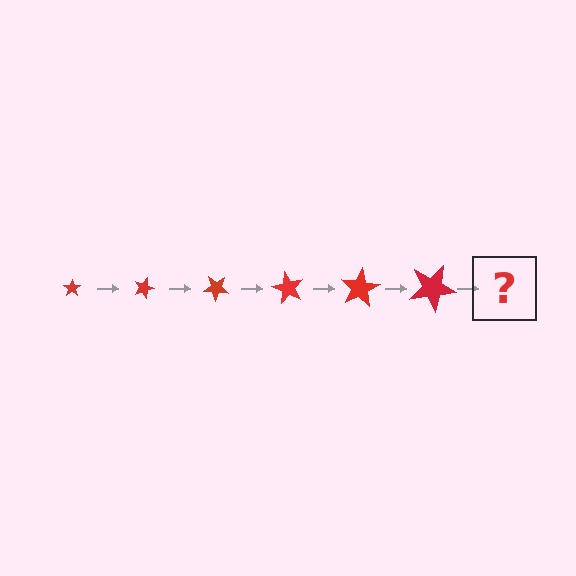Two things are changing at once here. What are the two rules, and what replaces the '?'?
The two rules are that the star grows larger each step and it rotates 20 degrees each step. The '?' should be a star, larger than the previous one and rotated 120 degrees from the start.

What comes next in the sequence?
The next element should be a star, larger than the previous one and rotated 120 degrees from the start.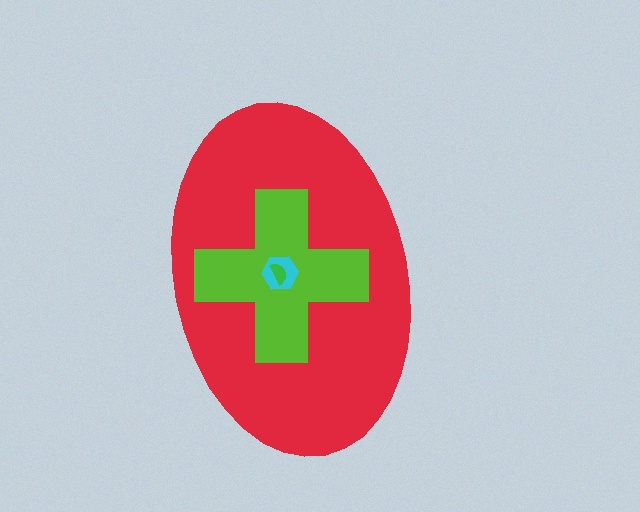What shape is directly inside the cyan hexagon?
The green semicircle.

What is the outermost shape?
The red ellipse.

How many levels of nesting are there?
4.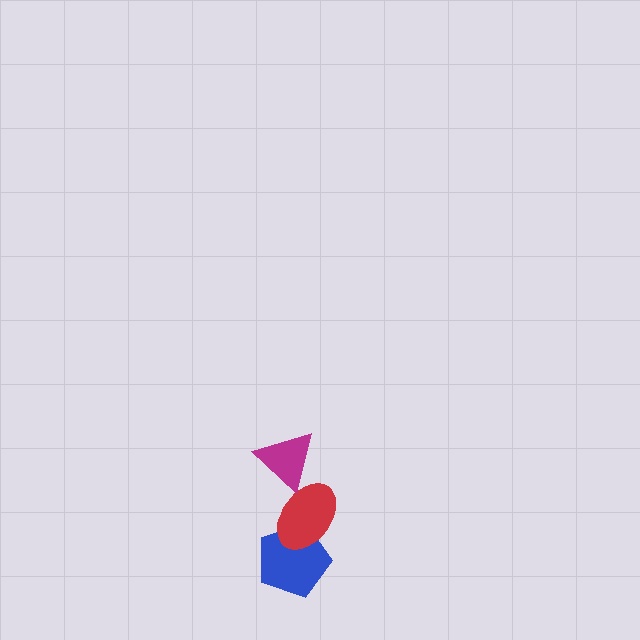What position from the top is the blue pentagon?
The blue pentagon is 3rd from the top.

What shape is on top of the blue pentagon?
The red ellipse is on top of the blue pentagon.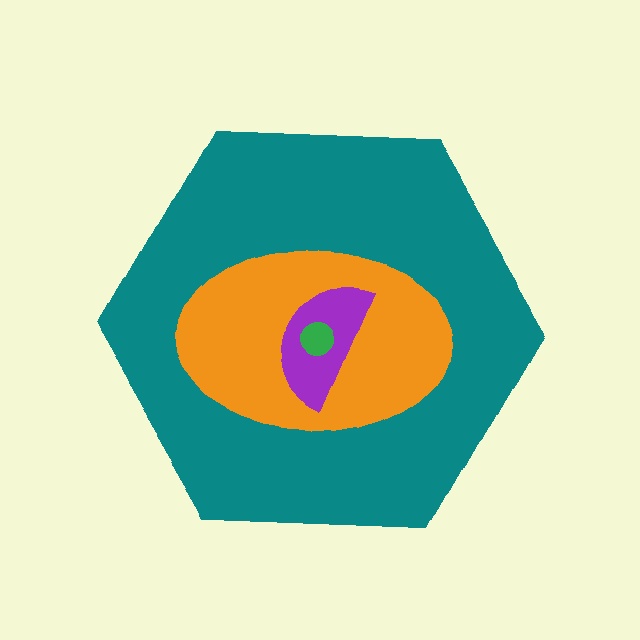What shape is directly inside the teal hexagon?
The orange ellipse.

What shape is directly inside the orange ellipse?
The purple semicircle.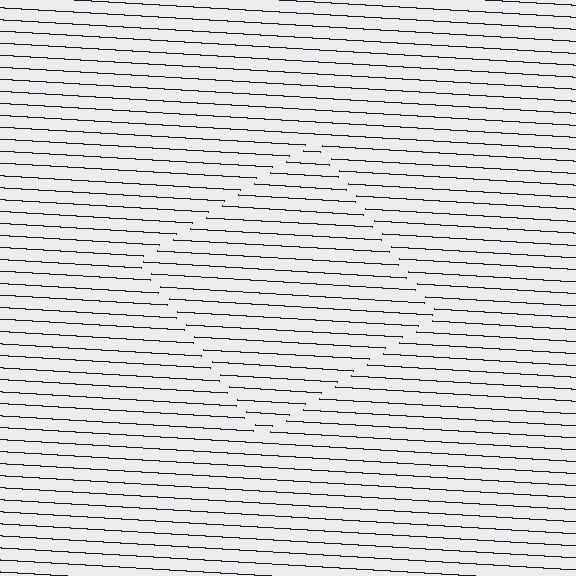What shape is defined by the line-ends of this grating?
An illusory square. The interior of the shape contains the same grating, shifted by half a period — the contour is defined by the phase discontinuity where line-ends from the inner and outer gratings abut.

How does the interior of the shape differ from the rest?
The interior of the shape contains the same grating, shifted by half a period — the contour is defined by the phase discontinuity where line-ends from the inner and outer gratings abut.